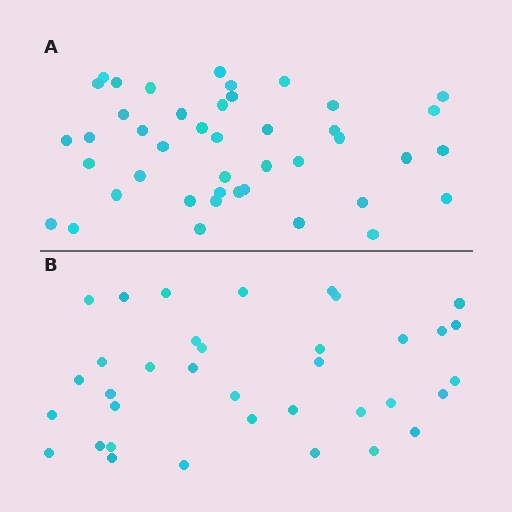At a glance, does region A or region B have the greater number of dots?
Region A (the top region) has more dots.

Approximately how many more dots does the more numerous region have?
Region A has roughly 8 or so more dots than region B.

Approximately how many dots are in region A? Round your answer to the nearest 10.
About 40 dots. (The exact count is 43, which rounds to 40.)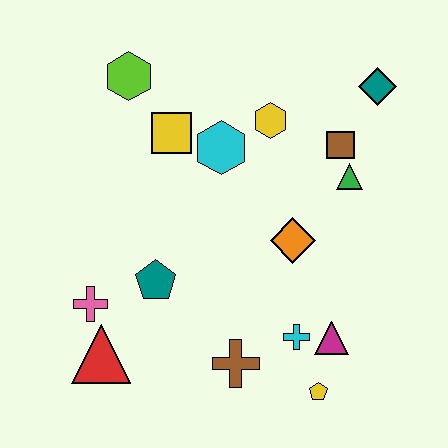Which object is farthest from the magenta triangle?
The lime hexagon is farthest from the magenta triangle.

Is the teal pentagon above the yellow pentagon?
Yes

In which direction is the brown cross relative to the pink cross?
The brown cross is to the right of the pink cross.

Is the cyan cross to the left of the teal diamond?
Yes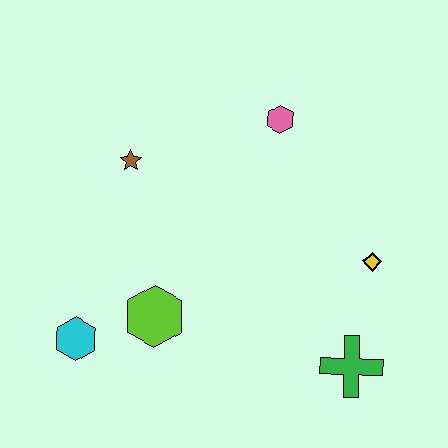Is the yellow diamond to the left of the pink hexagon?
No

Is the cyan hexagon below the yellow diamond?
Yes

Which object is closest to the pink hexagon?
The brown star is closest to the pink hexagon.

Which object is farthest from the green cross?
The brown star is farthest from the green cross.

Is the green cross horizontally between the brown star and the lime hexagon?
No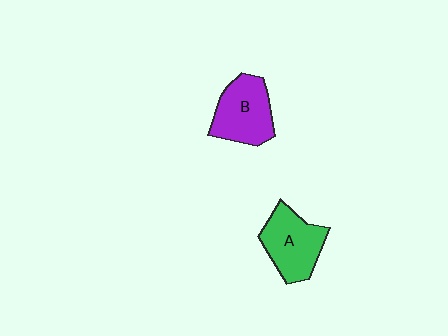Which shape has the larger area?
Shape A (green).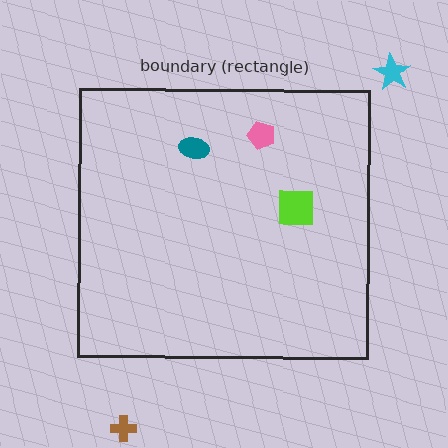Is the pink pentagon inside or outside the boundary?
Inside.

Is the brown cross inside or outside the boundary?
Outside.